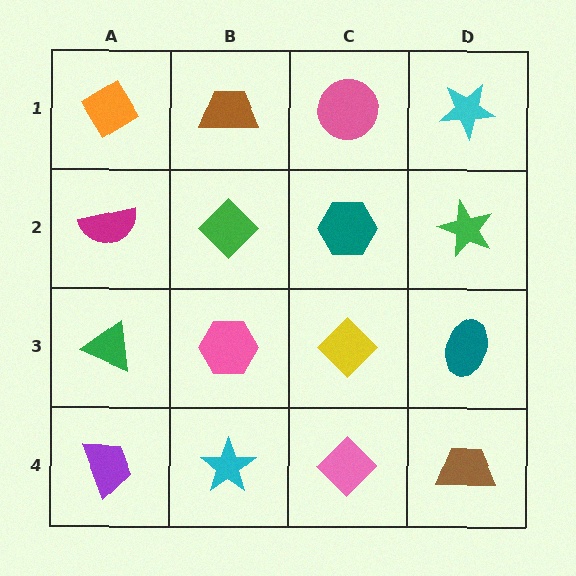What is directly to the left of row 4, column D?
A pink diamond.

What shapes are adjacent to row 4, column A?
A green triangle (row 3, column A), a cyan star (row 4, column B).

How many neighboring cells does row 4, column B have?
3.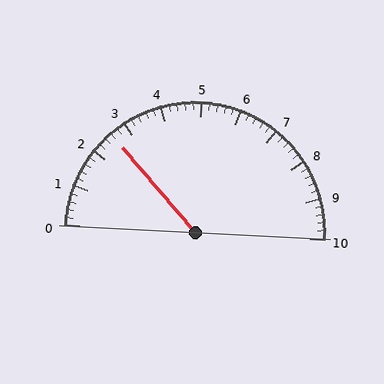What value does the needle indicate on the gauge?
The needle indicates approximately 2.6.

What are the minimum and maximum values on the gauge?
The gauge ranges from 0 to 10.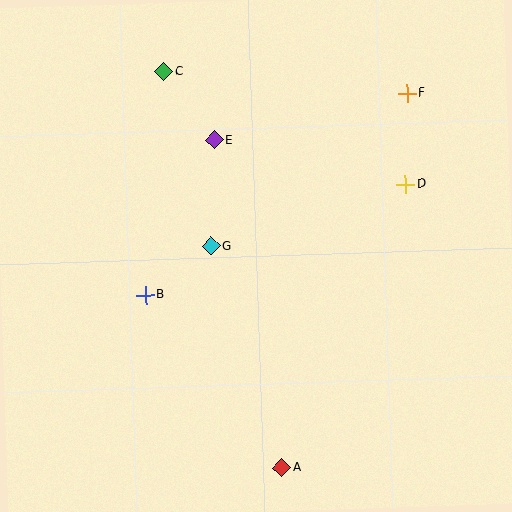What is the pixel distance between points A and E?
The distance between A and E is 334 pixels.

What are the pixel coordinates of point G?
Point G is at (211, 246).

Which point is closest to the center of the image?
Point G at (211, 246) is closest to the center.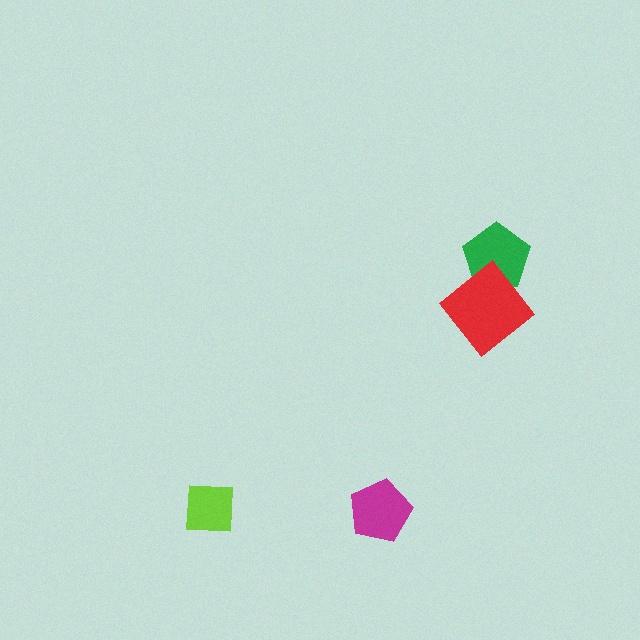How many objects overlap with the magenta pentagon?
0 objects overlap with the magenta pentagon.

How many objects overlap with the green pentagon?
1 object overlaps with the green pentagon.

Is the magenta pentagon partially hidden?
No, no other shape covers it.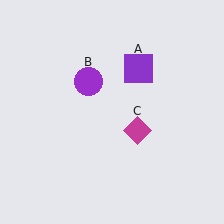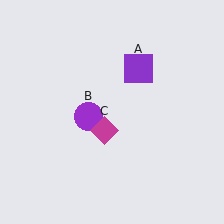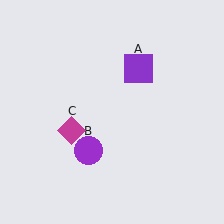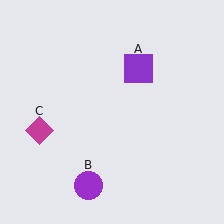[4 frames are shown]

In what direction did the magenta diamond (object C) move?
The magenta diamond (object C) moved left.